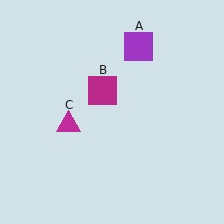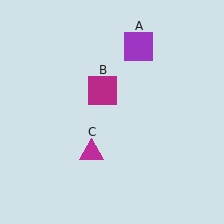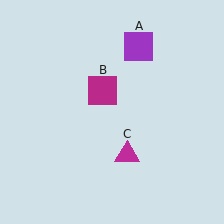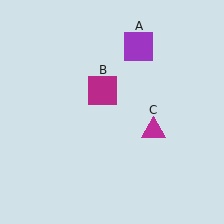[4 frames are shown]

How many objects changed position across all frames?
1 object changed position: magenta triangle (object C).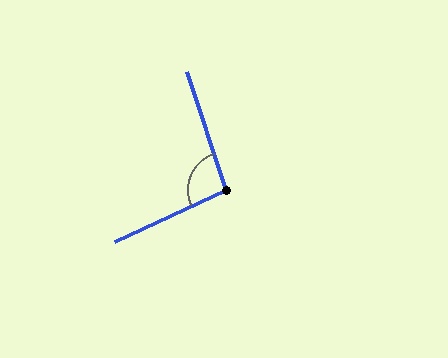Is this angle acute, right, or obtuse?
It is obtuse.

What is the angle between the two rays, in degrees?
Approximately 97 degrees.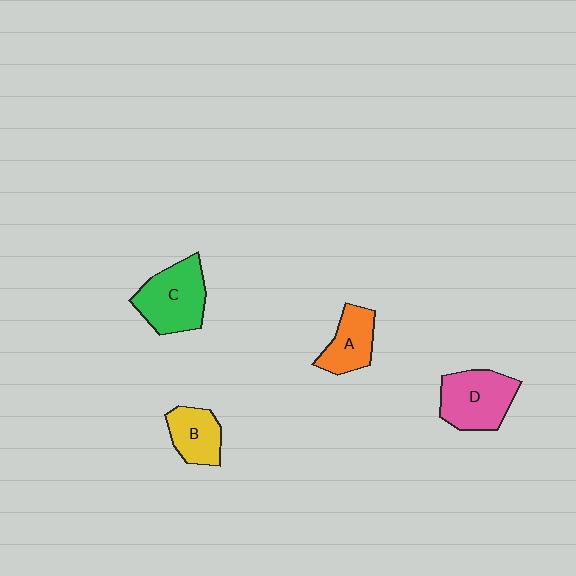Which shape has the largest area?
Shape C (green).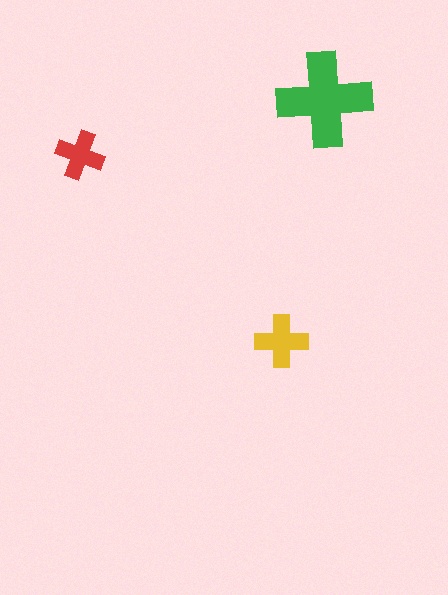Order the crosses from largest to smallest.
the green one, the yellow one, the red one.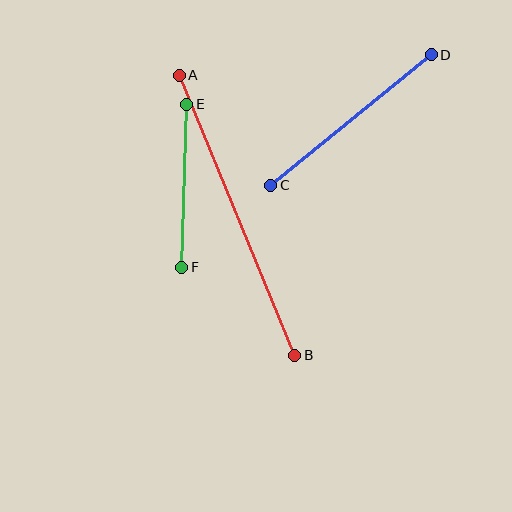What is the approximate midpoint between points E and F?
The midpoint is at approximately (184, 186) pixels.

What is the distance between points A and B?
The distance is approximately 303 pixels.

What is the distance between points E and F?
The distance is approximately 163 pixels.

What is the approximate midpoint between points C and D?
The midpoint is at approximately (351, 120) pixels.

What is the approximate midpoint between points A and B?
The midpoint is at approximately (237, 215) pixels.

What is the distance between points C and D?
The distance is approximately 207 pixels.